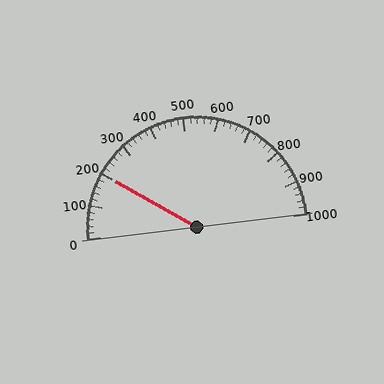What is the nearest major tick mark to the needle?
The nearest major tick mark is 200.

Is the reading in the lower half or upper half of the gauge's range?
The reading is in the lower half of the range (0 to 1000).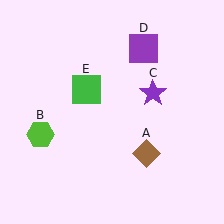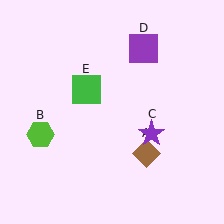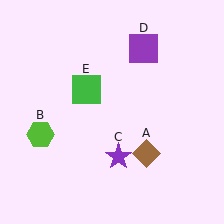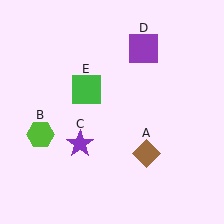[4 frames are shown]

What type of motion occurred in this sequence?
The purple star (object C) rotated clockwise around the center of the scene.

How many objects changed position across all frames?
1 object changed position: purple star (object C).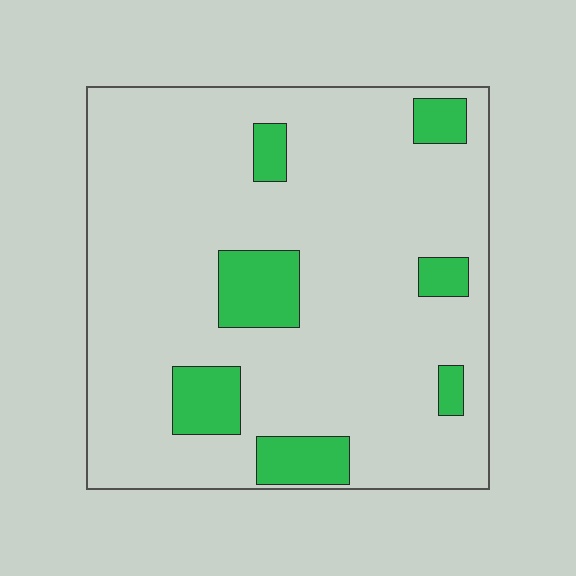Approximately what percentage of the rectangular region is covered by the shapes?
Approximately 15%.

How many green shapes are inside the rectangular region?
7.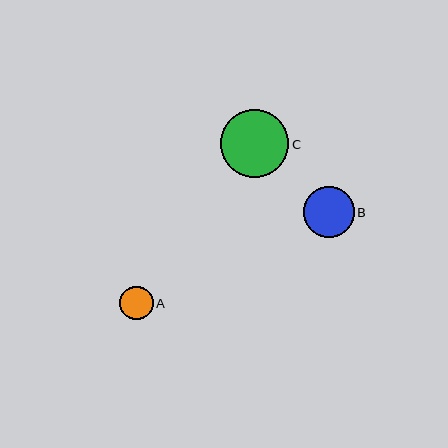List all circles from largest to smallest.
From largest to smallest: C, B, A.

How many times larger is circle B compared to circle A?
Circle B is approximately 1.5 times the size of circle A.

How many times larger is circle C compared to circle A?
Circle C is approximately 2.0 times the size of circle A.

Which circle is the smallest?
Circle A is the smallest with a size of approximately 34 pixels.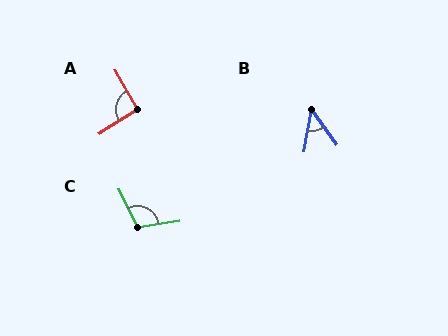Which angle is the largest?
C, at approximately 107 degrees.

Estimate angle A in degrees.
Approximately 93 degrees.